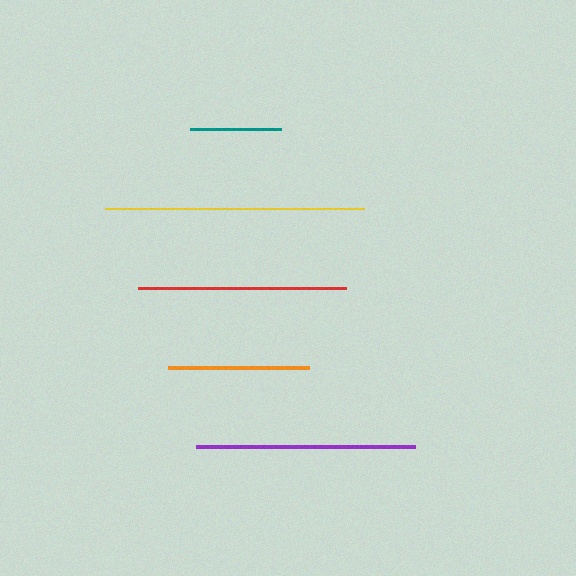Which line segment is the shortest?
The teal line is the shortest at approximately 91 pixels.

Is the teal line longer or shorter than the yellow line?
The yellow line is longer than the teal line.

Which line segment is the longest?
The yellow line is the longest at approximately 259 pixels.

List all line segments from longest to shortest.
From longest to shortest: yellow, purple, red, orange, teal.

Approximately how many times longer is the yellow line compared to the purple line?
The yellow line is approximately 1.2 times the length of the purple line.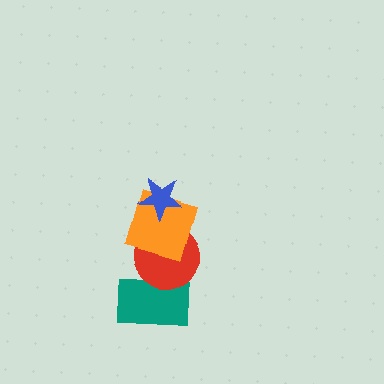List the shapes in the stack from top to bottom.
From top to bottom: the blue star, the orange square, the red circle, the teal rectangle.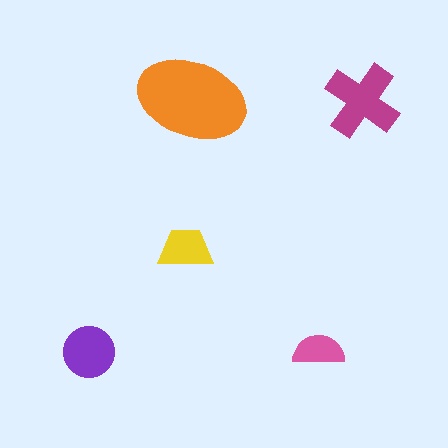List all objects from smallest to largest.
The pink semicircle, the yellow trapezoid, the purple circle, the magenta cross, the orange ellipse.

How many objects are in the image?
There are 5 objects in the image.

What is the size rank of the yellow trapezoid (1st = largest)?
4th.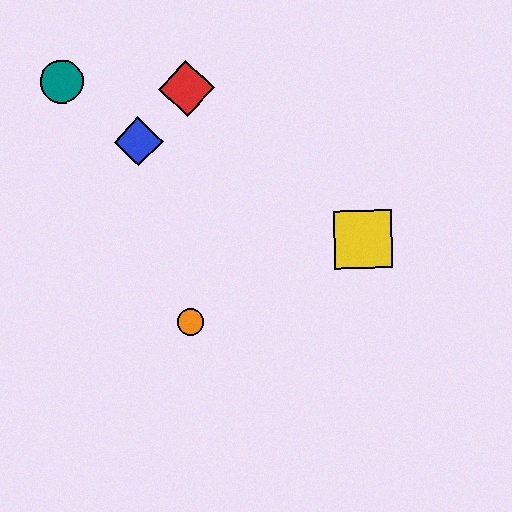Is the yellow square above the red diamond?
No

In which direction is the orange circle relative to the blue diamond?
The orange circle is below the blue diamond.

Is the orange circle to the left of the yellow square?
Yes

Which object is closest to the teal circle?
The blue diamond is closest to the teal circle.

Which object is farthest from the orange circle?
The teal circle is farthest from the orange circle.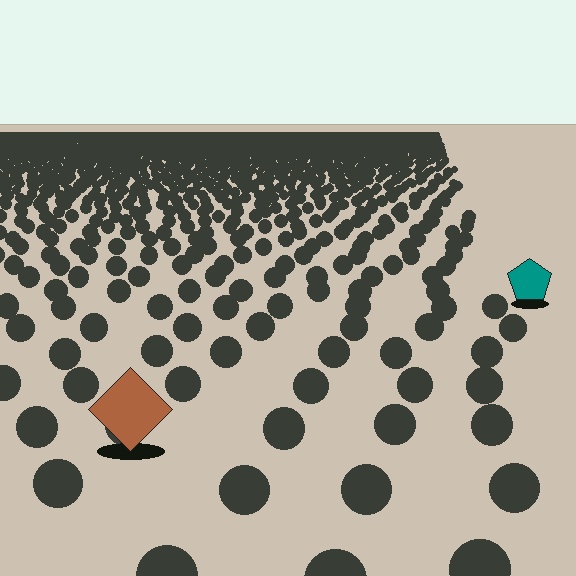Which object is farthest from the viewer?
The teal pentagon is farthest from the viewer. It appears smaller and the ground texture around it is denser.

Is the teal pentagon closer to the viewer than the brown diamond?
No. The brown diamond is closer — you can tell from the texture gradient: the ground texture is coarser near it.